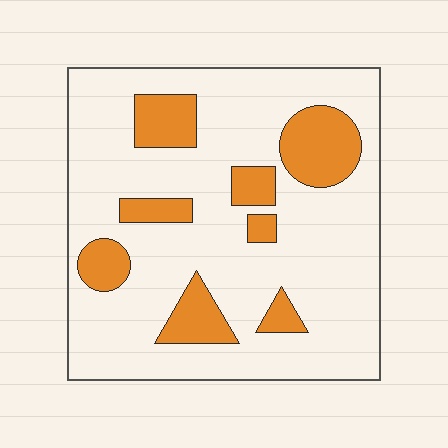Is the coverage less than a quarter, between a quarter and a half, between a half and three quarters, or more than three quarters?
Less than a quarter.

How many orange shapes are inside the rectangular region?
8.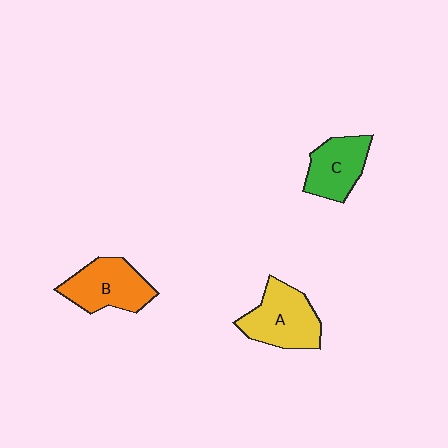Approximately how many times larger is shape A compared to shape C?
Approximately 1.2 times.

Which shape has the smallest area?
Shape C (green).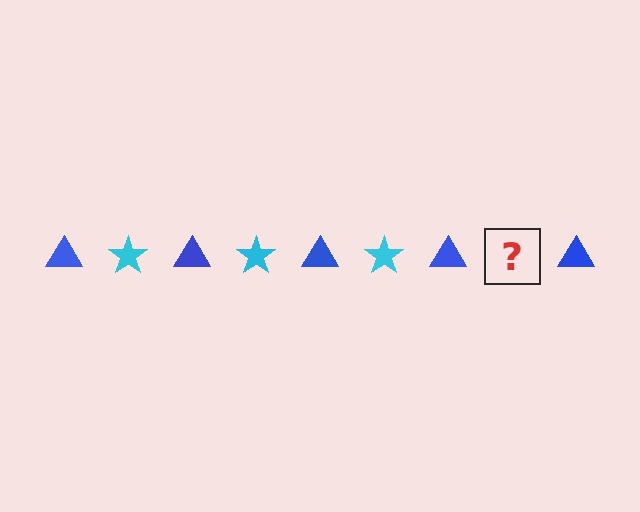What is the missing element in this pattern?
The missing element is a cyan star.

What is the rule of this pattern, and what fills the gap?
The rule is that the pattern alternates between blue triangle and cyan star. The gap should be filled with a cyan star.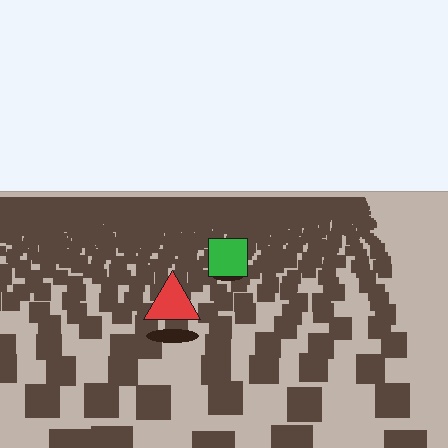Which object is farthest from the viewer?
The green square is farthest from the viewer. It appears smaller and the ground texture around it is denser.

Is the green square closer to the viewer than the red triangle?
No. The red triangle is closer — you can tell from the texture gradient: the ground texture is coarser near it.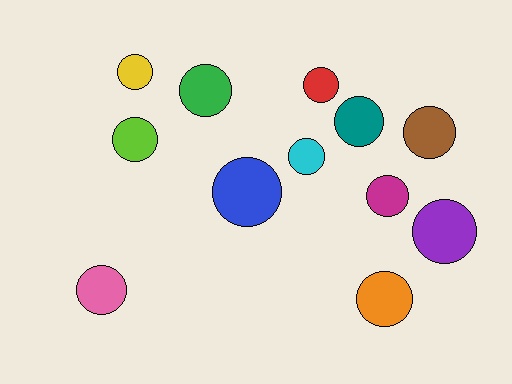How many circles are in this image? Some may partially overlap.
There are 12 circles.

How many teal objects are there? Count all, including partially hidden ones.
There is 1 teal object.